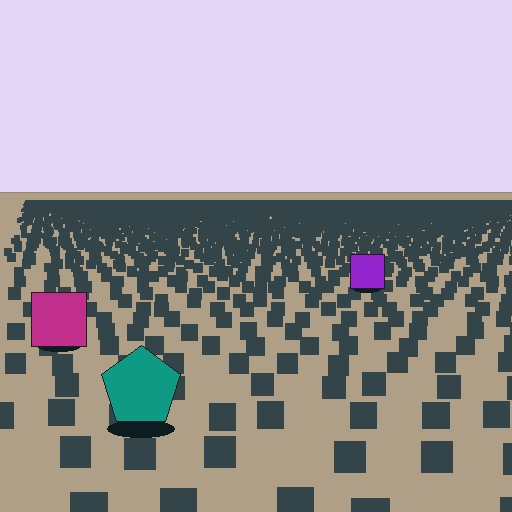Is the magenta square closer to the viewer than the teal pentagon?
No. The teal pentagon is closer — you can tell from the texture gradient: the ground texture is coarser near it.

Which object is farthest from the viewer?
The purple square is farthest from the viewer. It appears smaller and the ground texture around it is denser.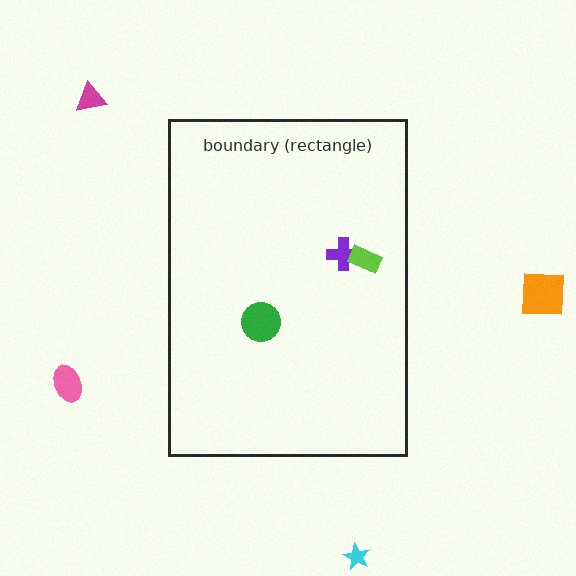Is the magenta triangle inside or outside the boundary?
Outside.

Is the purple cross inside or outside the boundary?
Inside.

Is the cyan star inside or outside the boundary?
Outside.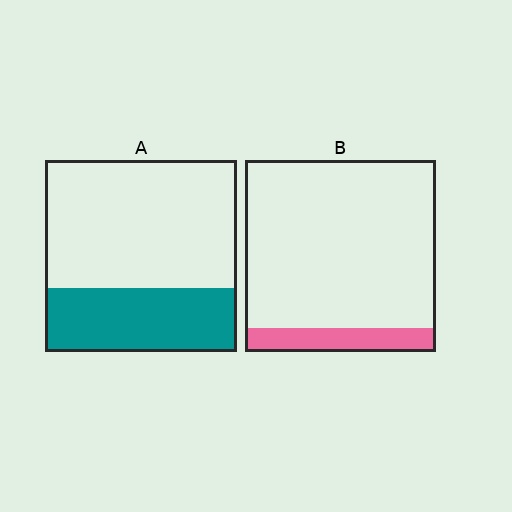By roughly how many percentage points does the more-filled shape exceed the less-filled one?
By roughly 20 percentage points (A over B).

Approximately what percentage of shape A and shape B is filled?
A is approximately 35% and B is approximately 10%.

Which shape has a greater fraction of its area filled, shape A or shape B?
Shape A.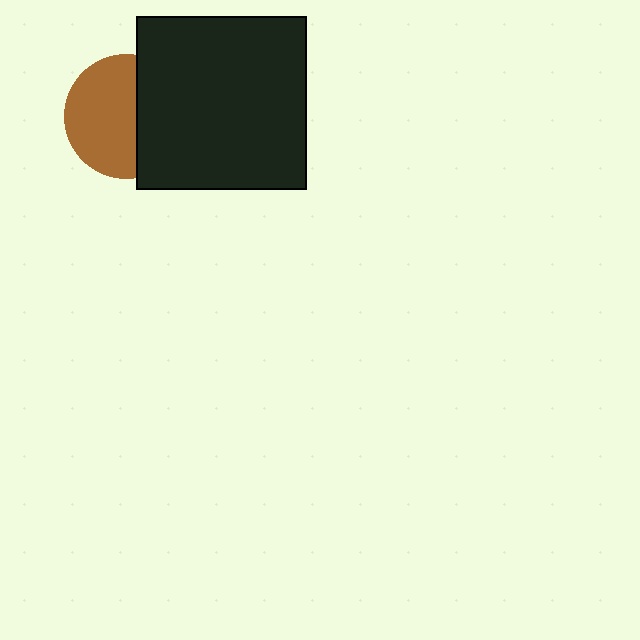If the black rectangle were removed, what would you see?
You would see the complete brown circle.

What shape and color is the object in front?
The object in front is a black rectangle.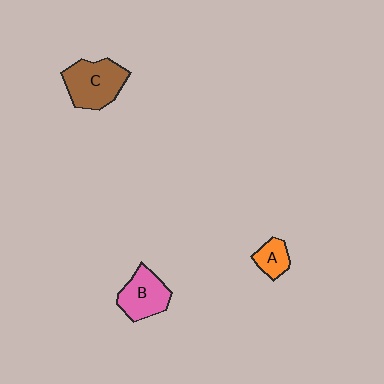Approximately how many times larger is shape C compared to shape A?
Approximately 2.3 times.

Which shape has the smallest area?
Shape A (orange).